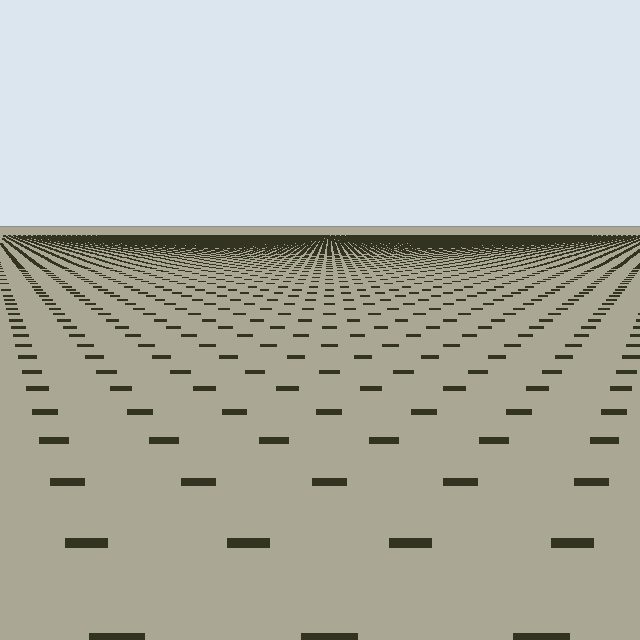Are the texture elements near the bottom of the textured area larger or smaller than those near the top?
Larger. Near the bottom, elements are closer to the viewer and appear at a bigger on-screen size.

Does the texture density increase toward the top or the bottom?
Density increases toward the top.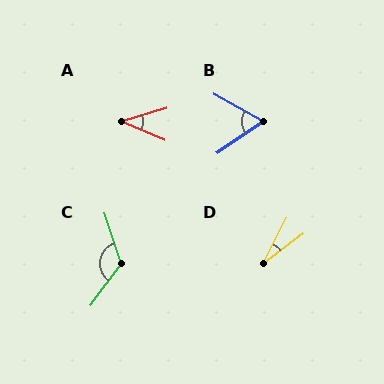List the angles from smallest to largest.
D (26°), A (39°), B (63°), C (125°).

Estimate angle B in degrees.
Approximately 63 degrees.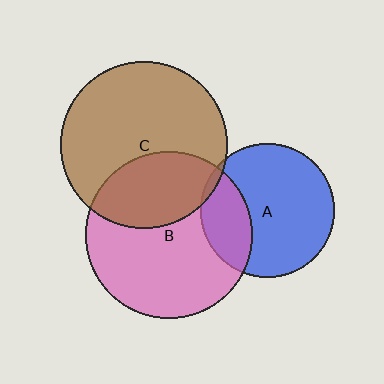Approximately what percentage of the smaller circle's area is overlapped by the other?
Approximately 5%.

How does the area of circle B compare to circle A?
Approximately 1.6 times.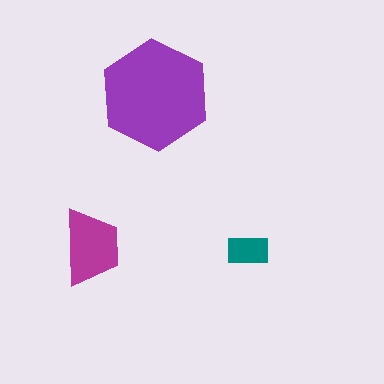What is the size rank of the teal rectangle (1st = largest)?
3rd.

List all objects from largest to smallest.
The purple hexagon, the magenta trapezoid, the teal rectangle.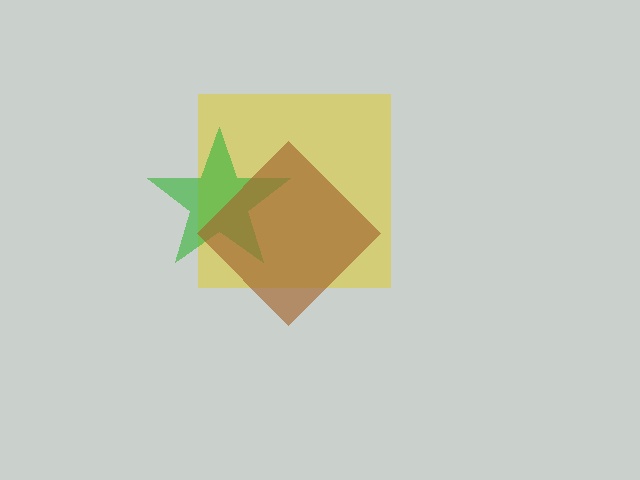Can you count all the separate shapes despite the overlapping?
Yes, there are 3 separate shapes.